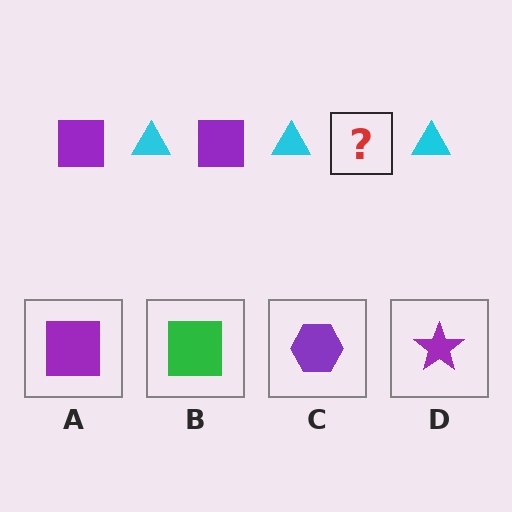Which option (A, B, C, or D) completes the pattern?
A.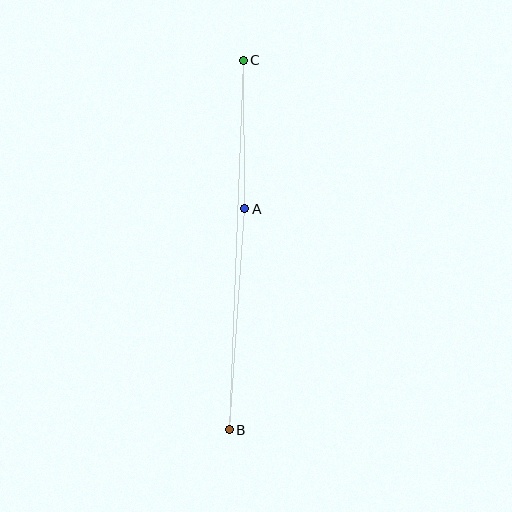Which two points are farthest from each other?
Points B and C are farthest from each other.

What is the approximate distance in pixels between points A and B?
The distance between A and B is approximately 221 pixels.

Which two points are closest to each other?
Points A and C are closest to each other.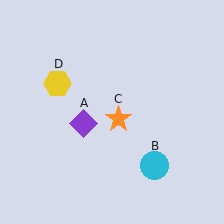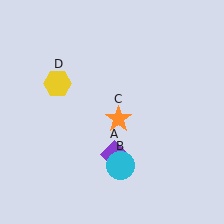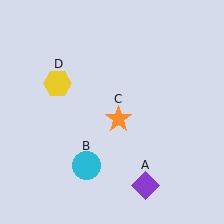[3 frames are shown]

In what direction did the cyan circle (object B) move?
The cyan circle (object B) moved left.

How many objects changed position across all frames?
2 objects changed position: purple diamond (object A), cyan circle (object B).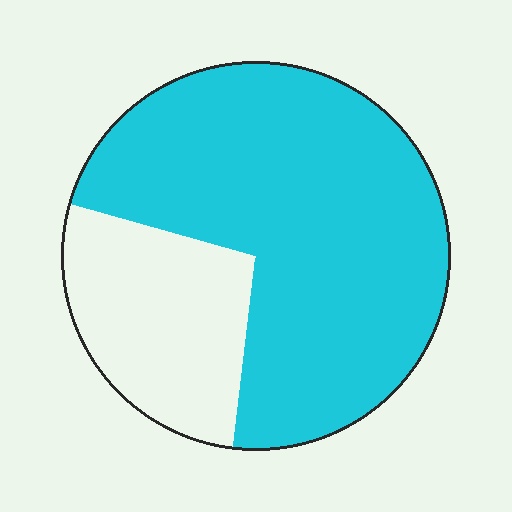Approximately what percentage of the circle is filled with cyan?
Approximately 75%.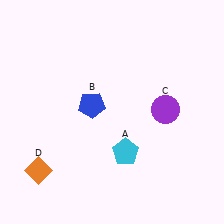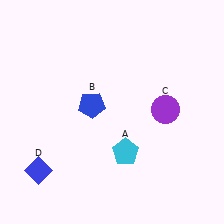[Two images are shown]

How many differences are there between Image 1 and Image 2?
There is 1 difference between the two images.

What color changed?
The diamond (D) changed from orange in Image 1 to blue in Image 2.